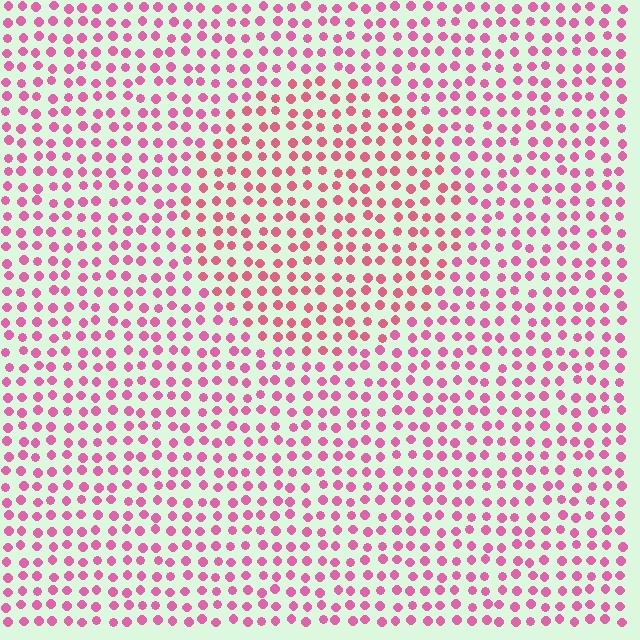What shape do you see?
I see a circle.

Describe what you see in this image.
The image is filled with small pink elements in a uniform arrangement. A circle-shaped region is visible where the elements are tinted to a slightly different hue, forming a subtle color boundary.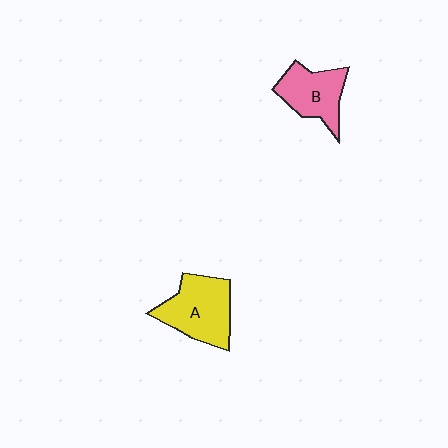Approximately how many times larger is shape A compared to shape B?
Approximately 1.3 times.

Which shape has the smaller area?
Shape B (pink).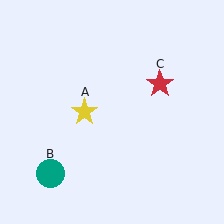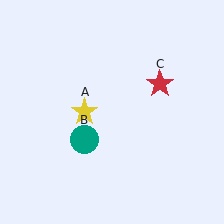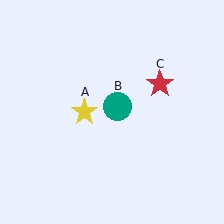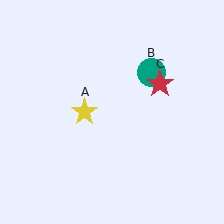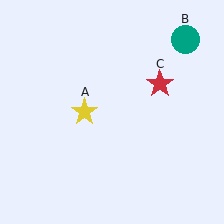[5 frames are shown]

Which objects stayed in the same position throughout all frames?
Yellow star (object A) and red star (object C) remained stationary.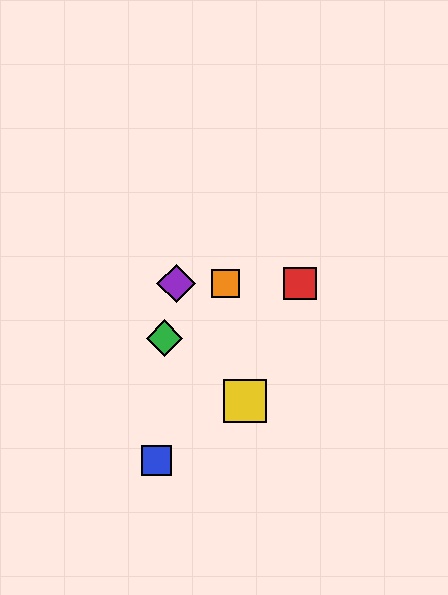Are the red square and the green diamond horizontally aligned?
No, the red square is at y≈283 and the green diamond is at y≈338.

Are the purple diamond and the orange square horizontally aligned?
Yes, both are at y≈283.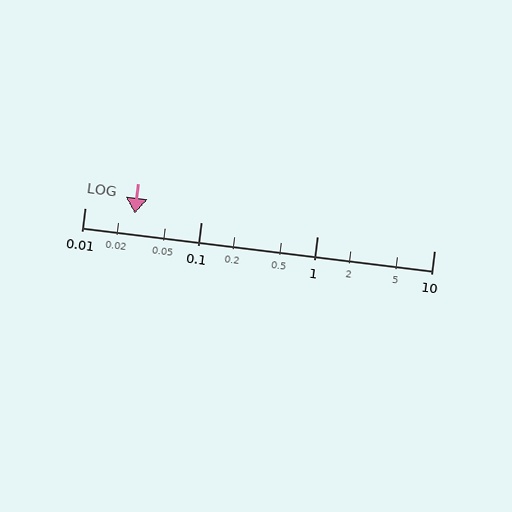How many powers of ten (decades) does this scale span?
The scale spans 3 decades, from 0.01 to 10.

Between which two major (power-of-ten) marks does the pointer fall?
The pointer is between 0.01 and 0.1.